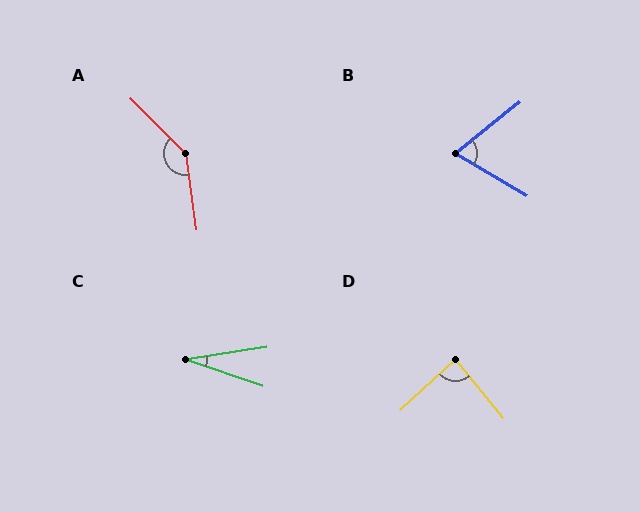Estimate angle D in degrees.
Approximately 86 degrees.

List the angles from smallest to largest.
C (28°), B (69°), D (86°), A (143°).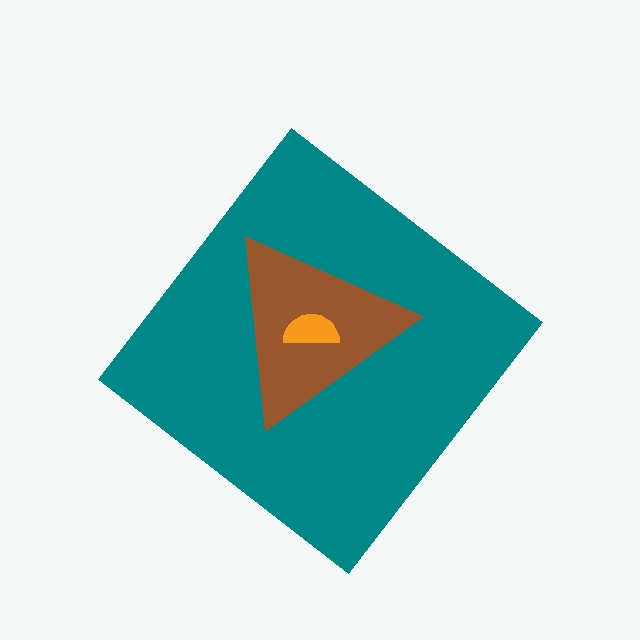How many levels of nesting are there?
3.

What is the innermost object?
The orange semicircle.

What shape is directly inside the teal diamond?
The brown triangle.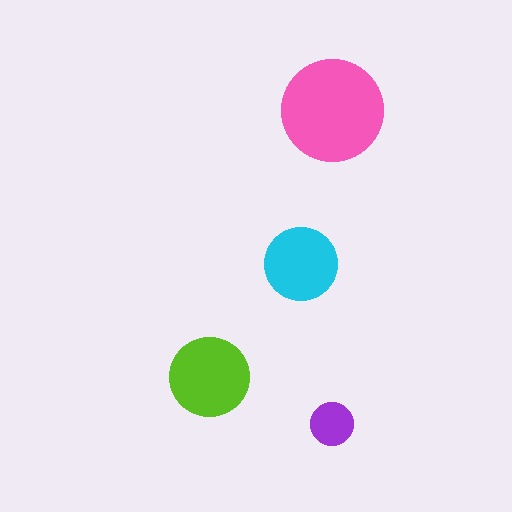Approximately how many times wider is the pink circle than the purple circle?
About 2.5 times wider.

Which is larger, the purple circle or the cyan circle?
The cyan one.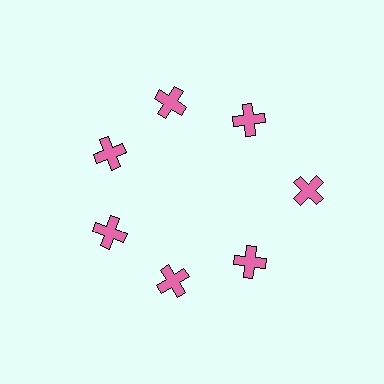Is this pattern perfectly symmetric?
No. The 7 pink crosses are arranged in a ring, but one element near the 3 o'clock position is pushed outward from the center, breaking the 7-fold rotational symmetry.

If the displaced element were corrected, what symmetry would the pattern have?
It would have 7-fold rotational symmetry — the pattern would map onto itself every 51 degrees.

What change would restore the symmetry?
The symmetry would be restored by moving it inward, back onto the ring so that all 7 crosses sit at equal angles and equal distance from the center.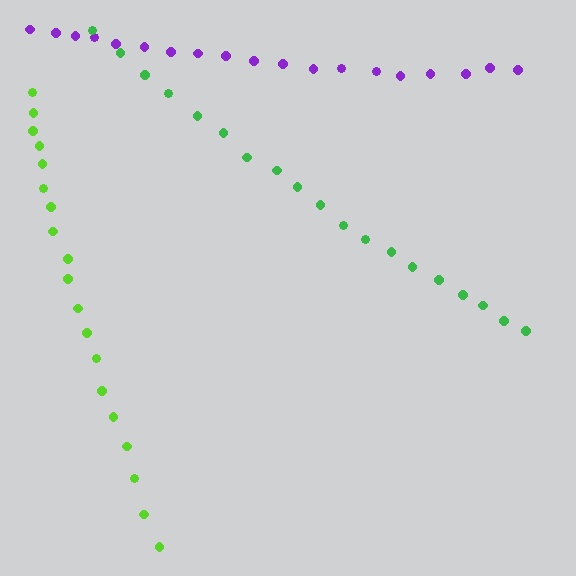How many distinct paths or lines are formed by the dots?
There are 3 distinct paths.